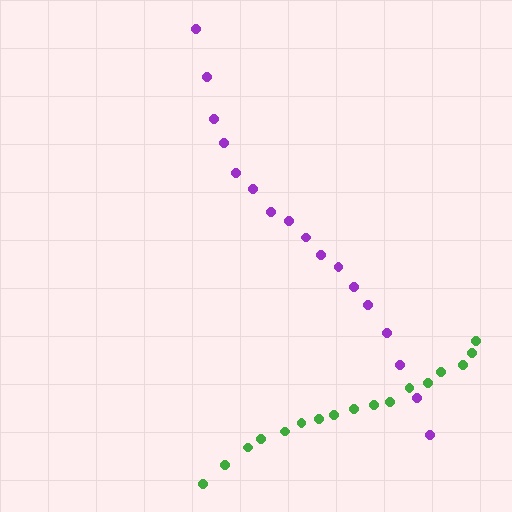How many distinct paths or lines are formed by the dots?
There are 2 distinct paths.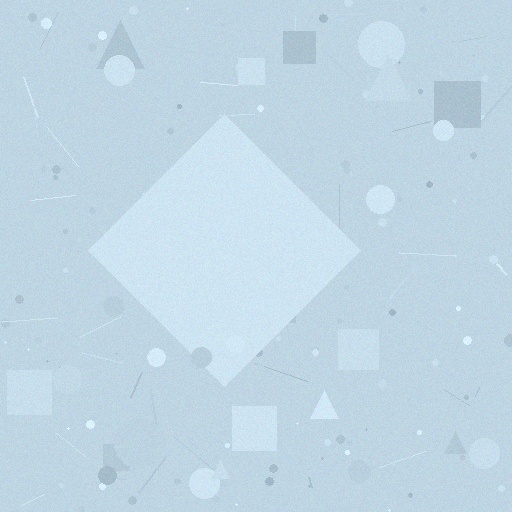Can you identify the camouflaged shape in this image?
The camouflaged shape is a diamond.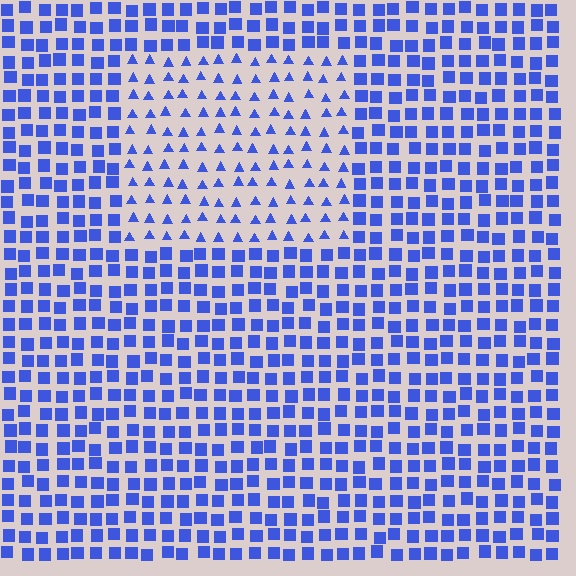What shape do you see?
I see a rectangle.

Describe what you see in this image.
The image is filled with small blue elements arranged in a uniform grid. A rectangle-shaped region contains triangles, while the surrounding area contains squares. The boundary is defined purely by the change in element shape.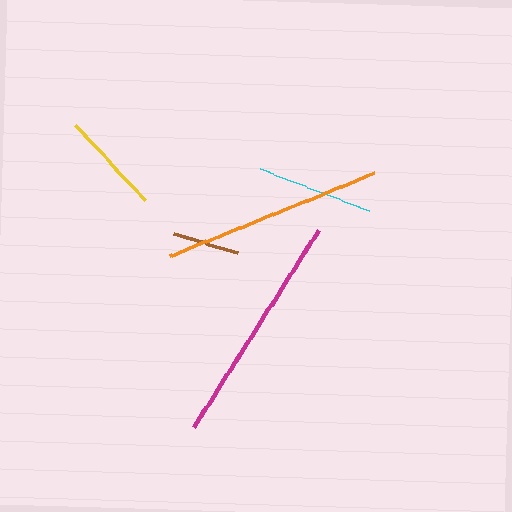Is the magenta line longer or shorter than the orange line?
The magenta line is longer than the orange line.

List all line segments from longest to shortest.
From longest to shortest: magenta, orange, cyan, yellow, brown.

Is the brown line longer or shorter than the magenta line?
The magenta line is longer than the brown line.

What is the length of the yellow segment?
The yellow segment is approximately 103 pixels long.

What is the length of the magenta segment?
The magenta segment is approximately 234 pixels long.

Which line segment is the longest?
The magenta line is the longest at approximately 234 pixels.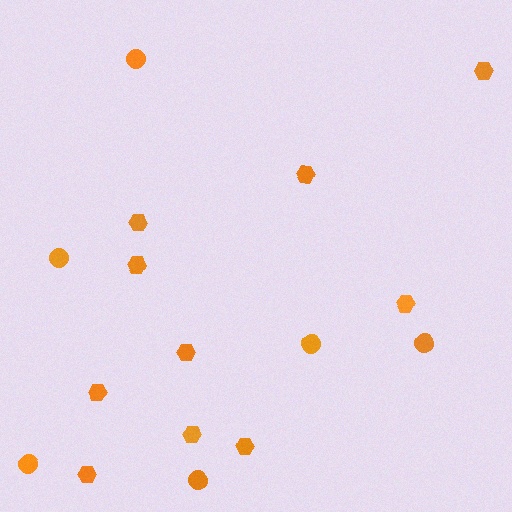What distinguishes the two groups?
There are 2 groups: one group of circles (6) and one group of hexagons (10).